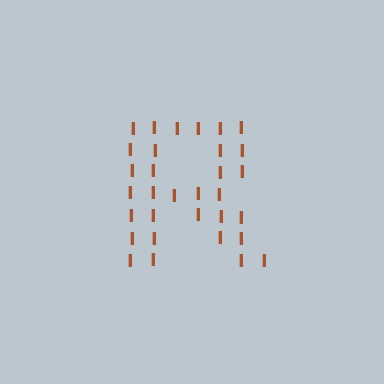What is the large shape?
The large shape is the letter R.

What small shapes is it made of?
It is made of small letter I's.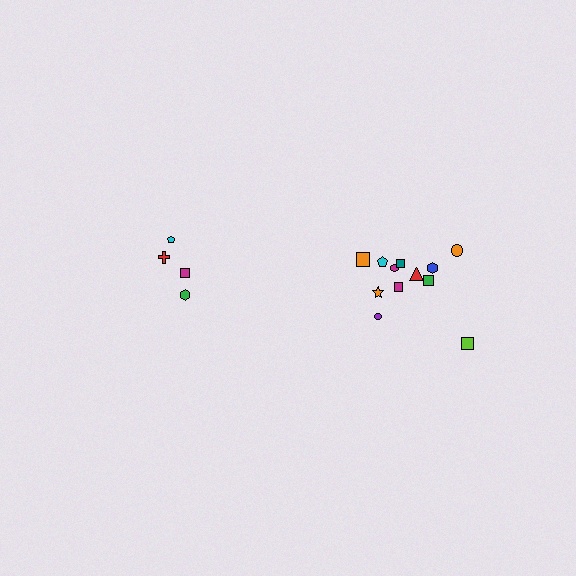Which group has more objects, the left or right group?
The right group.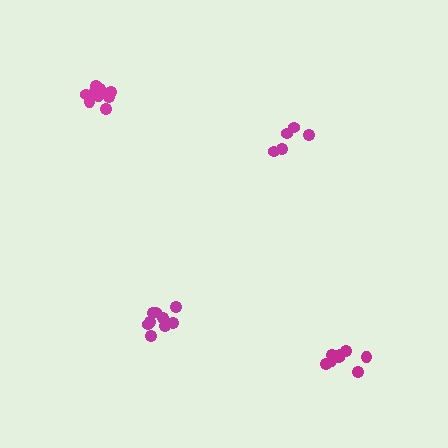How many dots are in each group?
Group 1: 9 dots, Group 2: 10 dots, Group 3: 8 dots, Group 4: 5 dots (32 total).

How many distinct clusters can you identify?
There are 4 distinct clusters.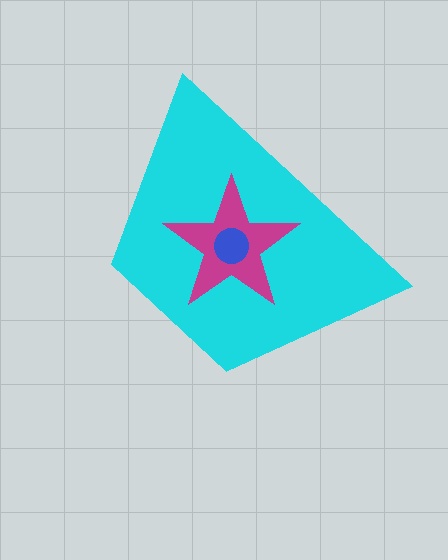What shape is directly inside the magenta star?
The blue circle.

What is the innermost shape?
The blue circle.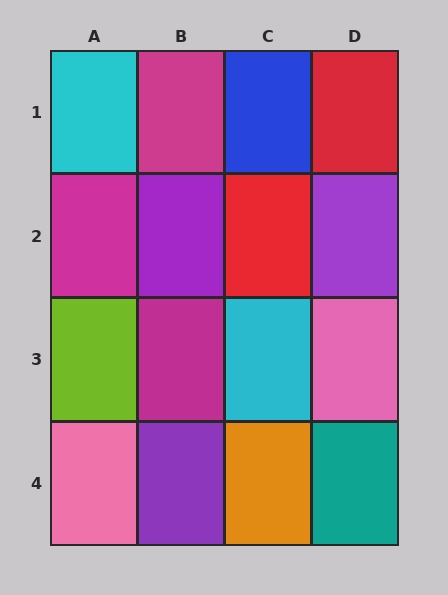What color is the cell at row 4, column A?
Pink.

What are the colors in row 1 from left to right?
Cyan, magenta, blue, red.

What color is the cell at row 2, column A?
Magenta.